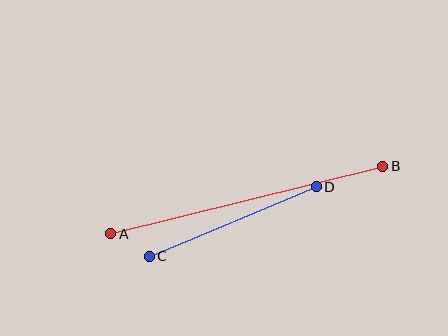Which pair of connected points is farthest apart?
Points A and B are farthest apart.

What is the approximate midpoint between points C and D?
The midpoint is at approximately (233, 221) pixels.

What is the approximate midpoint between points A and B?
The midpoint is at approximately (247, 200) pixels.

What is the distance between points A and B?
The distance is approximately 280 pixels.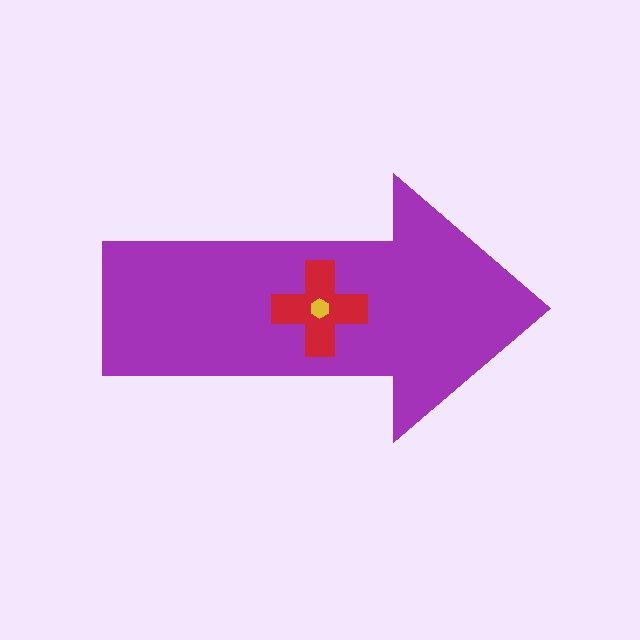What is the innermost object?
The yellow hexagon.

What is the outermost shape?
The purple arrow.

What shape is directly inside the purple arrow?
The red cross.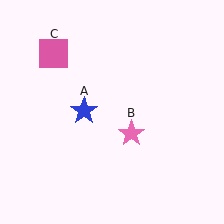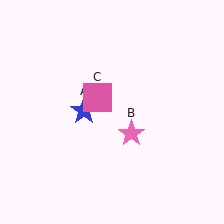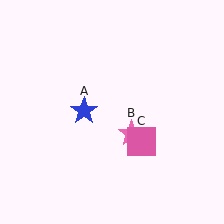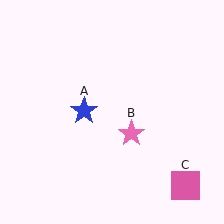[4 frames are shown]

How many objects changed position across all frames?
1 object changed position: pink square (object C).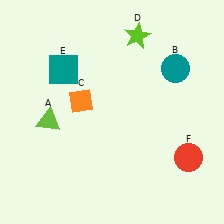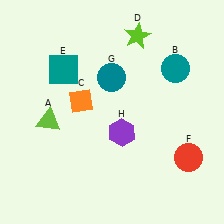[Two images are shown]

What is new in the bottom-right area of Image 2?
A purple hexagon (H) was added in the bottom-right area of Image 2.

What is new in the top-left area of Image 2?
A teal circle (G) was added in the top-left area of Image 2.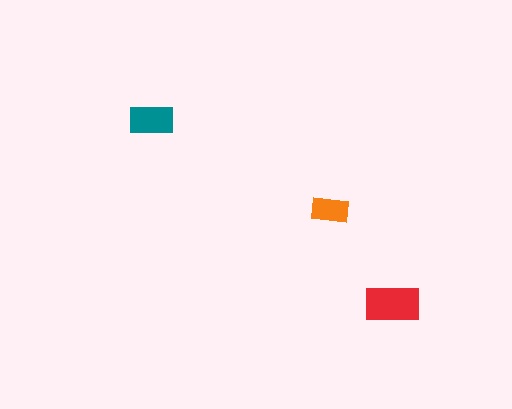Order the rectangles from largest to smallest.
the red one, the teal one, the orange one.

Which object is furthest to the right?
The red rectangle is rightmost.